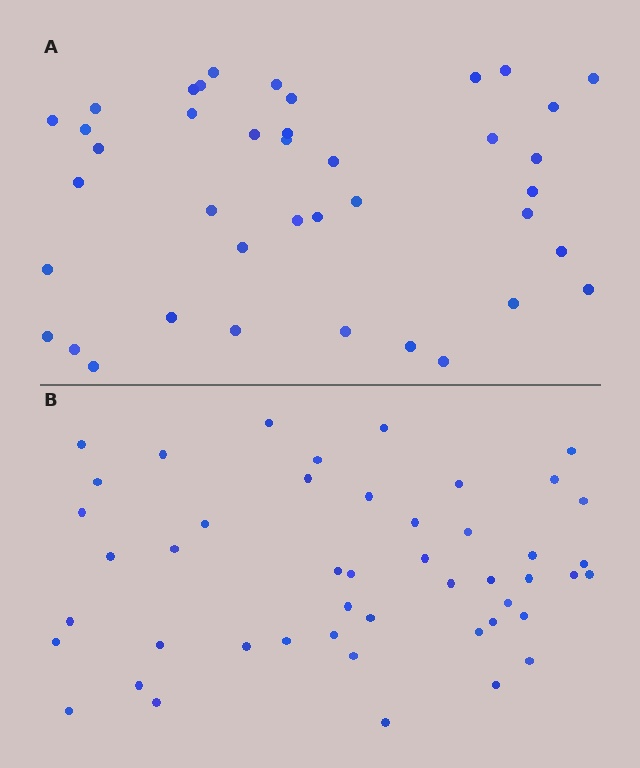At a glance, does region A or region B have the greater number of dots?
Region B (the bottom region) has more dots.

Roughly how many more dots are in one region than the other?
Region B has roughly 8 or so more dots than region A.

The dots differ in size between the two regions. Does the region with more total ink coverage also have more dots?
No. Region A has more total ink coverage because its dots are larger, but region B actually contains more individual dots. Total area can be misleading — the number of items is what matters here.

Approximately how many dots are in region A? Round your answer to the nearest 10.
About 40 dots.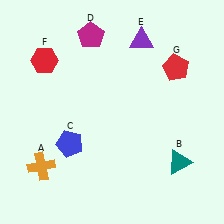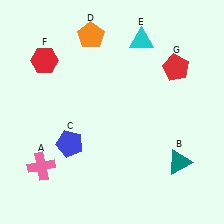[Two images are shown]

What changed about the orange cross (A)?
In Image 1, A is orange. In Image 2, it changed to pink.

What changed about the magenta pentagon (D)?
In Image 1, D is magenta. In Image 2, it changed to orange.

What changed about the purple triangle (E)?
In Image 1, E is purple. In Image 2, it changed to cyan.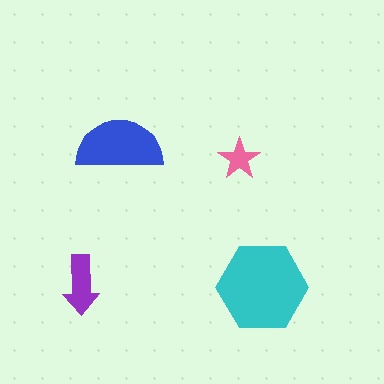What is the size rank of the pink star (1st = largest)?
4th.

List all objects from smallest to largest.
The pink star, the purple arrow, the blue semicircle, the cyan hexagon.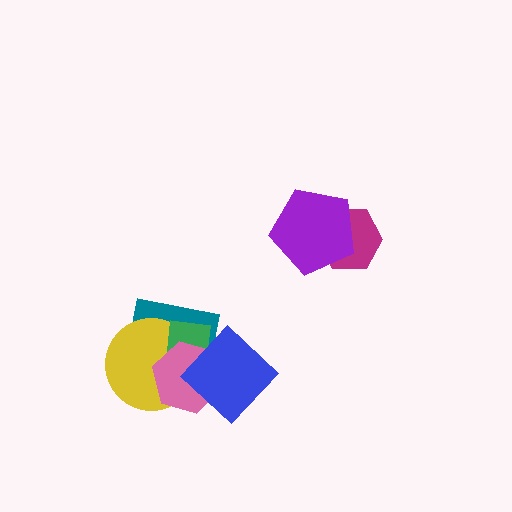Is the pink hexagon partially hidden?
Yes, it is partially covered by another shape.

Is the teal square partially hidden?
Yes, it is partially covered by another shape.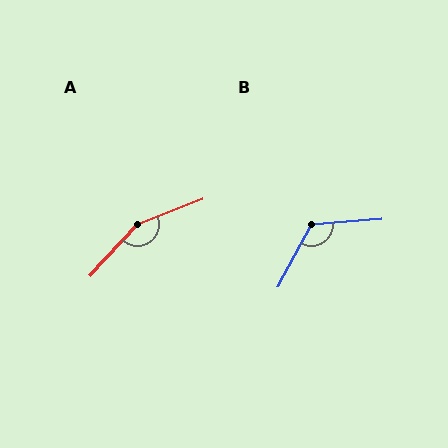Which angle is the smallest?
B, at approximately 123 degrees.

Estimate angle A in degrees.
Approximately 154 degrees.